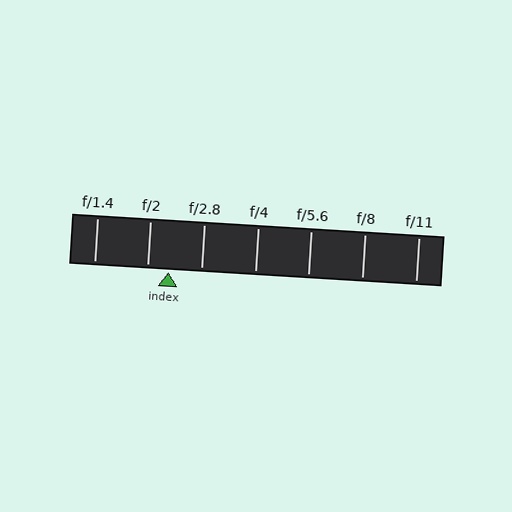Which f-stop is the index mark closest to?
The index mark is closest to f/2.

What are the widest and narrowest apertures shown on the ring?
The widest aperture shown is f/1.4 and the narrowest is f/11.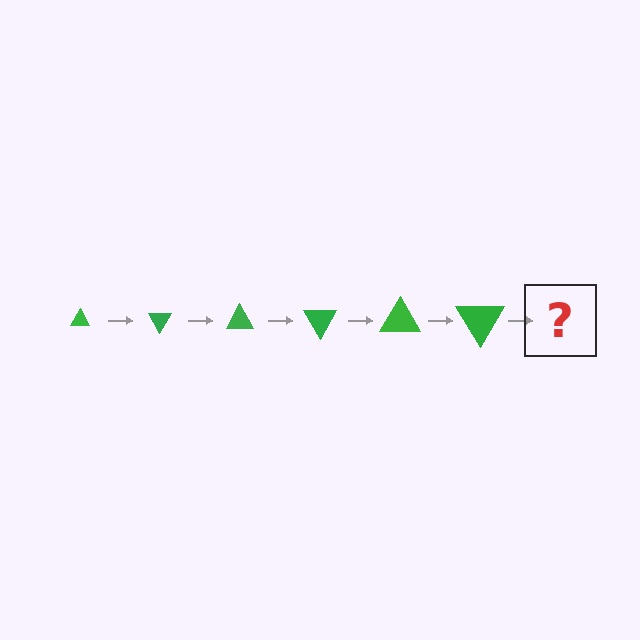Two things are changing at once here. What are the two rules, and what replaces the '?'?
The two rules are that the triangle grows larger each step and it rotates 60 degrees each step. The '?' should be a triangle, larger than the previous one and rotated 360 degrees from the start.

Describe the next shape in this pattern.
It should be a triangle, larger than the previous one and rotated 360 degrees from the start.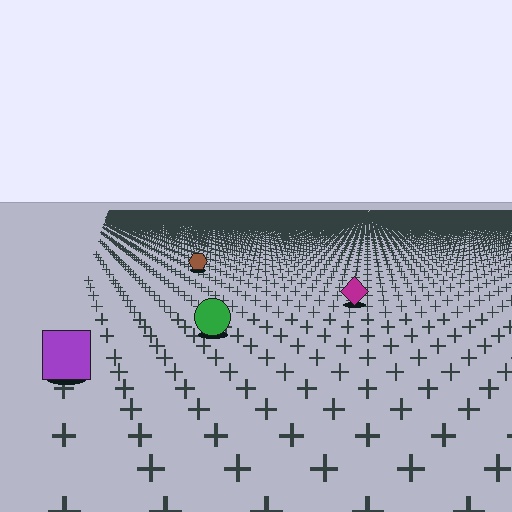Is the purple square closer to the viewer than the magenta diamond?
Yes. The purple square is closer — you can tell from the texture gradient: the ground texture is coarser near it.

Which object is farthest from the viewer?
The brown hexagon is farthest from the viewer. It appears smaller and the ground texture around it is denser.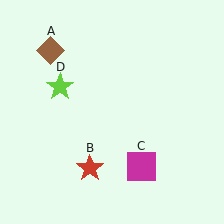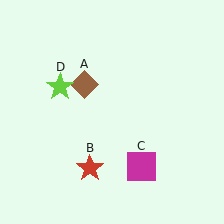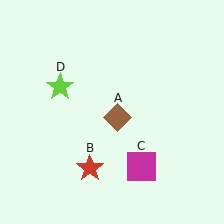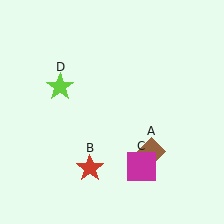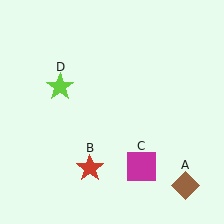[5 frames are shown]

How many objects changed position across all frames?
1 object changed position: brown diamond (object A).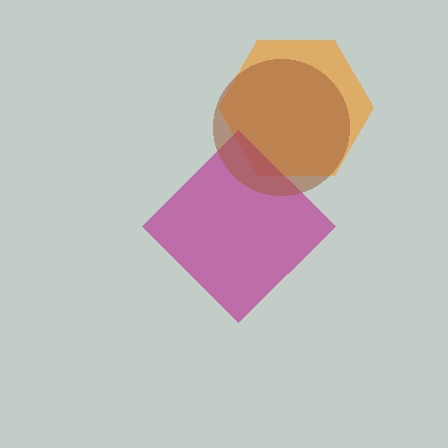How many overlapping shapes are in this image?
There are 3 overlapping shapes in the image.